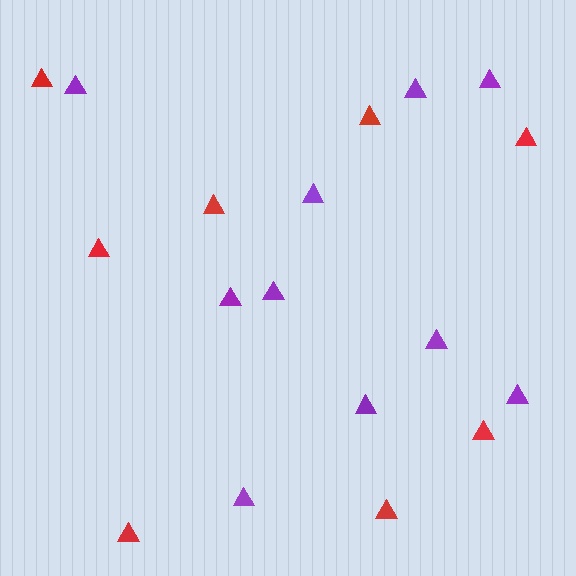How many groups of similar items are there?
There are 2 groups: one group of red triangles (8) and one group of purple triangles (10).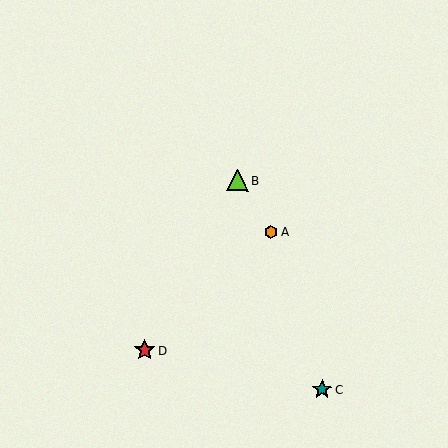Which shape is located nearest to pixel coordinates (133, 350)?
The red star (labeled D) at (145, 350) is nearest to that location.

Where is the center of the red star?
The center of the red star is at (145, 350).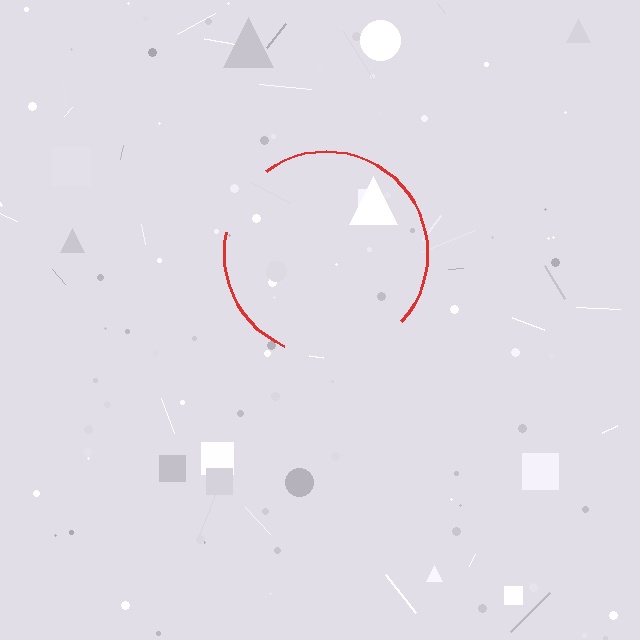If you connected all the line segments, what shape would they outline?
They would outline a circle.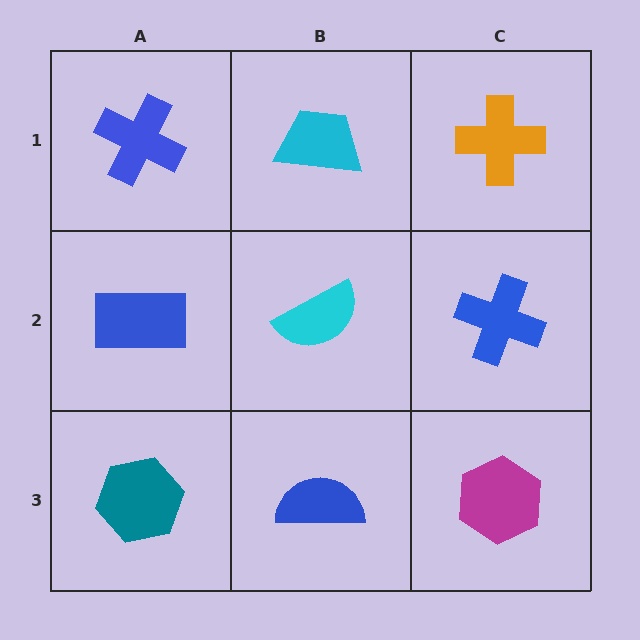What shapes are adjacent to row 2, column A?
A blue cross (row 1, column A), a teal hexagon (row 3, column A), a cyan semicircle (row 2, column B).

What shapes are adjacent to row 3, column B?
A cyan semicircle (row 2, column B), a teal hexagon (row 3, column A), a magenta hexagon (row 3, column C).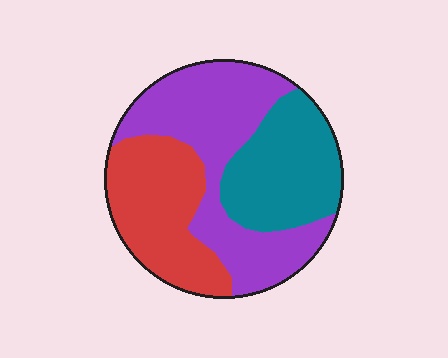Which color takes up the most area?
Purple, at roughly 40%.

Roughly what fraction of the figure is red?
Red covers roughly 30% of the figure.